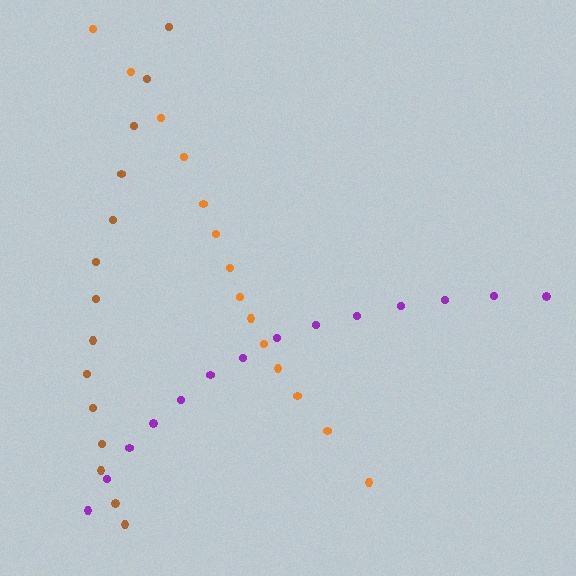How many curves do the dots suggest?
There are 3 distinct paths.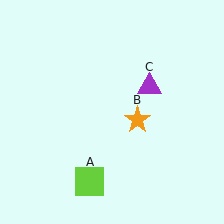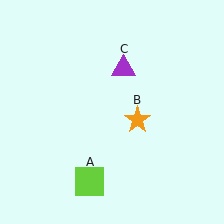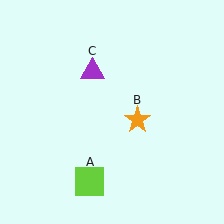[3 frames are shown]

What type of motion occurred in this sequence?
The purple triangle (object C) rotated counterclockwise around the center of the scene.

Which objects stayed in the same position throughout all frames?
Lime square (object A) and orange star (object B) remained stationary.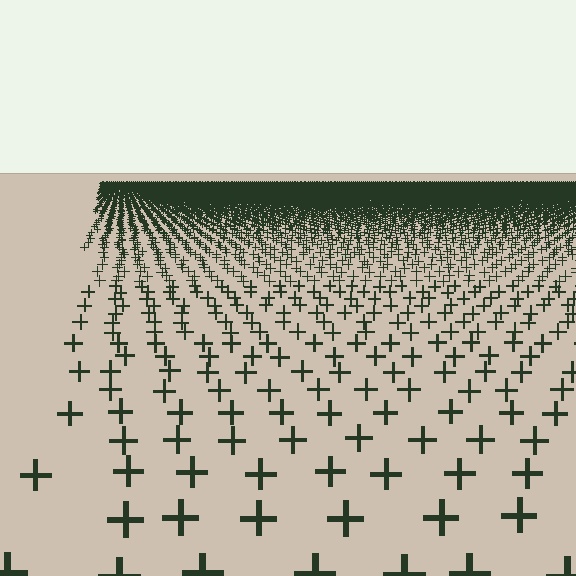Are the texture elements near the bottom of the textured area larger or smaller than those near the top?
Larger. Near the bottom, elements are closer to the viewer and appear at a bigger on-screen size.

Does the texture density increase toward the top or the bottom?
Density increases toward the top.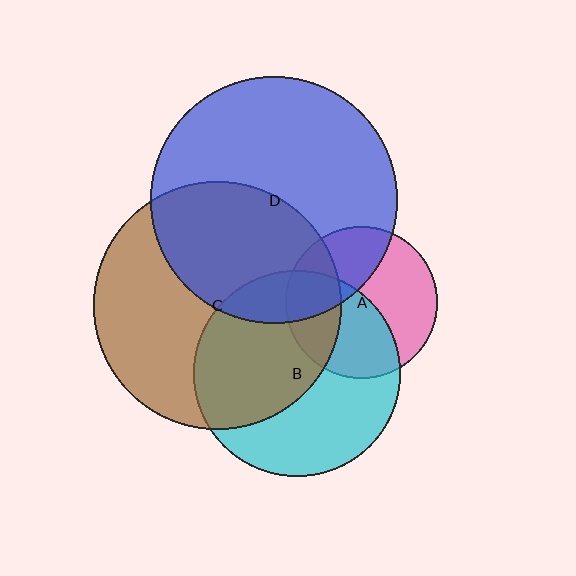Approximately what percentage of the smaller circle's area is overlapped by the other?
Approximately 35%.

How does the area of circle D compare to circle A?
Approximately 2.7 times.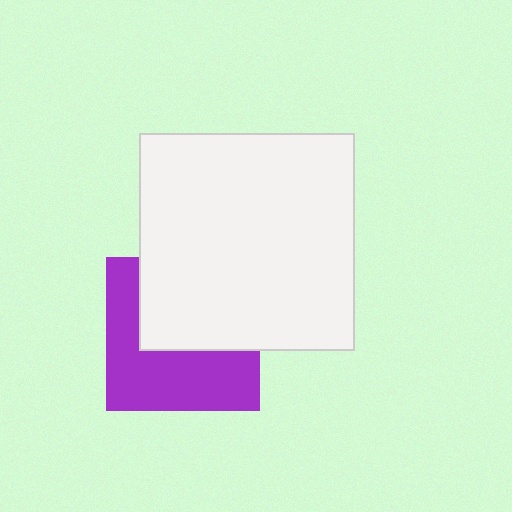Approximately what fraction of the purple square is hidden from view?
Roughly 48% of the purple square is hidden behind the white rectangle.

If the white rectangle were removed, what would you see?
You would see the complete purple square.